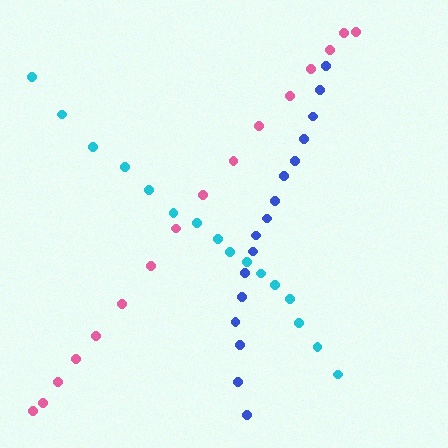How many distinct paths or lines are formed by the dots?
There are 3 distinct paths.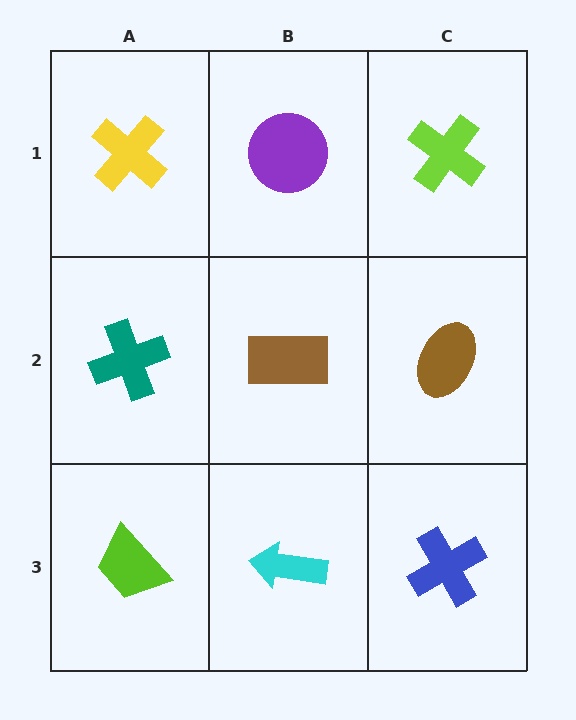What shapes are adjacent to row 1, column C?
A brown ellipse (row 2, column C), a purple circle (row 1, column B).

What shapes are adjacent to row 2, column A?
A yellow cross (row 1, column A), a lime trapezoid (row 3, column A), a brown rectangle (row 2, column B).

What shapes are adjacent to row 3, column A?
A teal cross (row 2, column A), a cyan arrow (row 3, column B).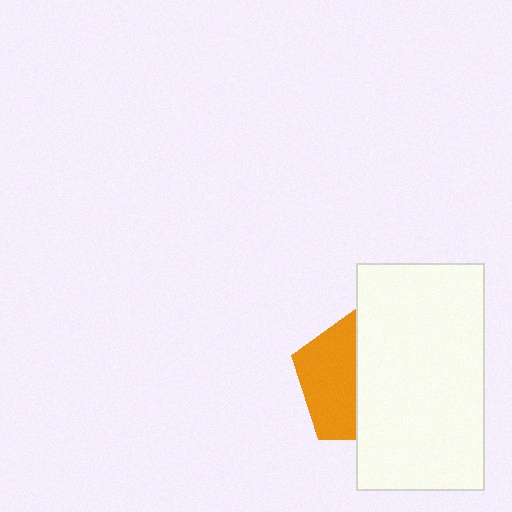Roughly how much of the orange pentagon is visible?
A small part of it is visible (roughly 42%).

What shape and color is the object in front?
The object in front is a white rectangle.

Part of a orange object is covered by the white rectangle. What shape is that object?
It is a pentagon.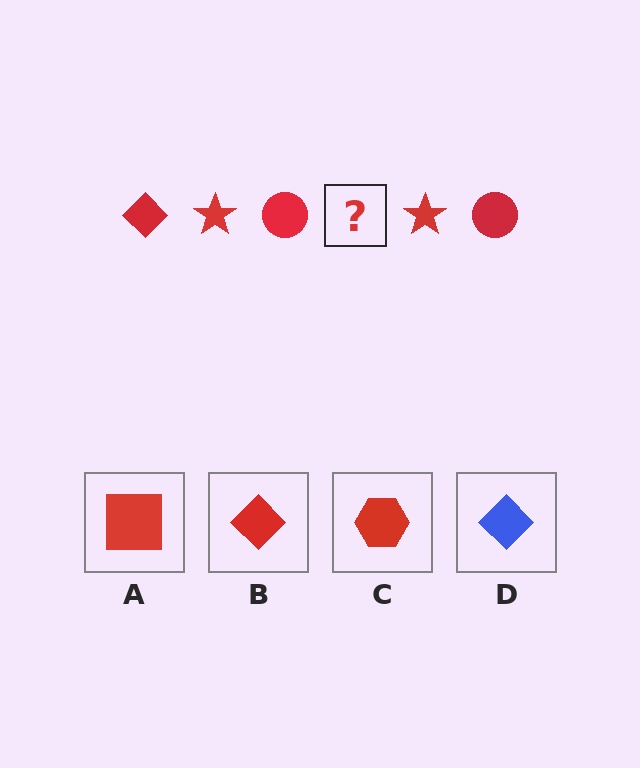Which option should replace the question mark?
Option B.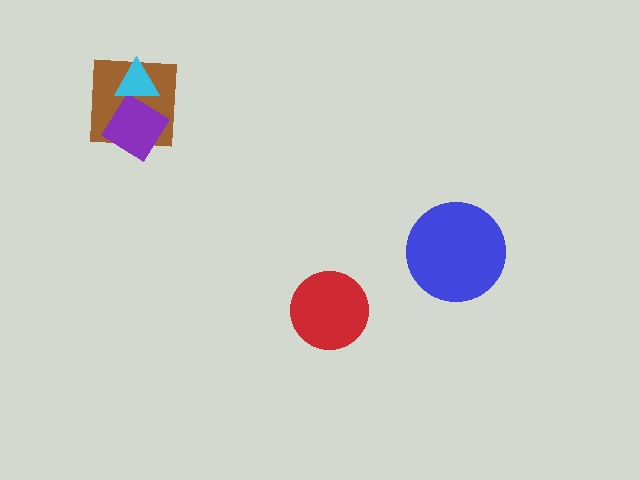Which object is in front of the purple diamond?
The cyan triangle is in front of the purple diamond.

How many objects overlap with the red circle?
0 objects overlap with the red circle.